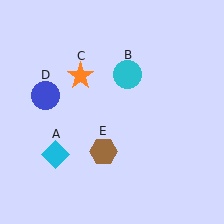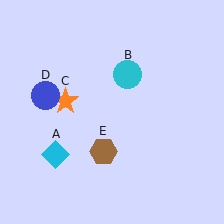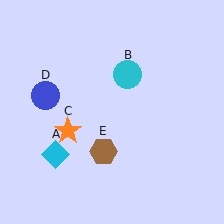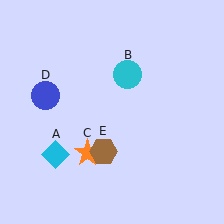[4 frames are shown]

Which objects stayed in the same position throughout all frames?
Cyan diamond (object A) and cyan circle (object B) and blue circle (object D) and brown hexagon (object E) remained stationary.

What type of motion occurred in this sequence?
The orange star (object C) rotated counterclockwise around the center of the scene.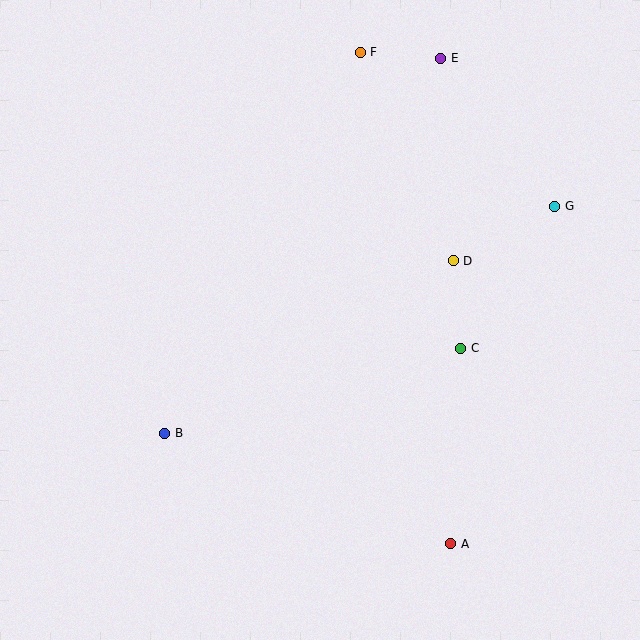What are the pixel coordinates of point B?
Point B is at (165, 433).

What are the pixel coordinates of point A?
Point A is at (451, 544).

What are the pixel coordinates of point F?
Point F is at (360, 52).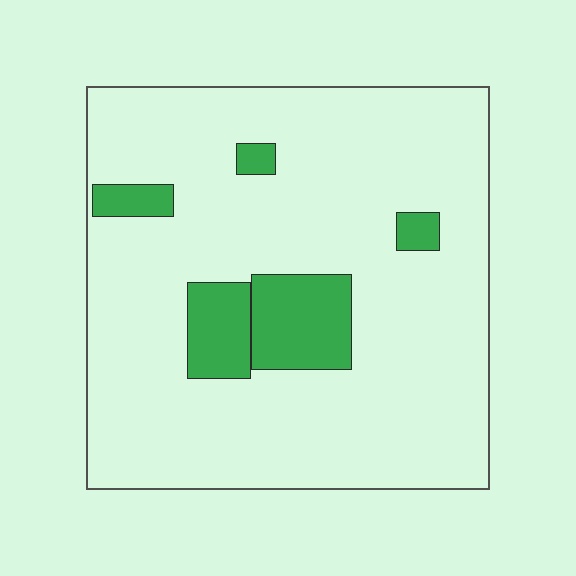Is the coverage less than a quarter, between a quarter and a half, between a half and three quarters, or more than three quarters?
Less than a quarter.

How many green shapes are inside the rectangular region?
5.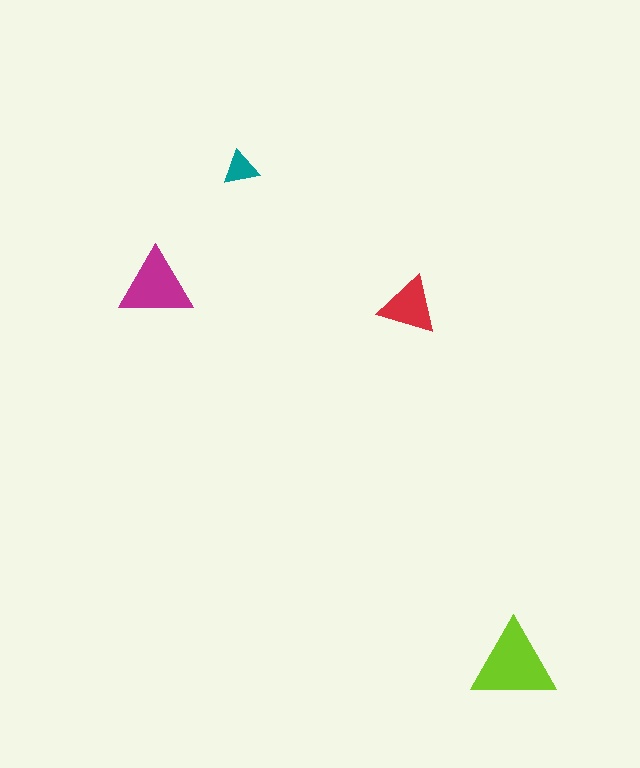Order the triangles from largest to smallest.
the lime one, the magenta one, the red one, the teal one.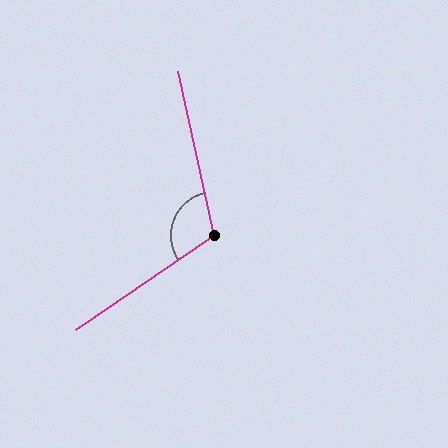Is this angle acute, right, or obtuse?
It is obtuse.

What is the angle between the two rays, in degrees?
Approximately 112 degrees.